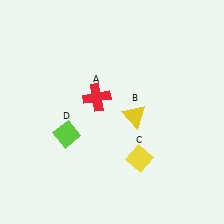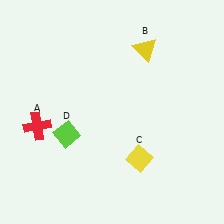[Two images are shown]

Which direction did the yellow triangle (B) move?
The yellow triangle (B) moved up.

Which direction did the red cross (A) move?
The red cross (A) moved left.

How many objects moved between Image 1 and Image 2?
2 objects moved between the two images.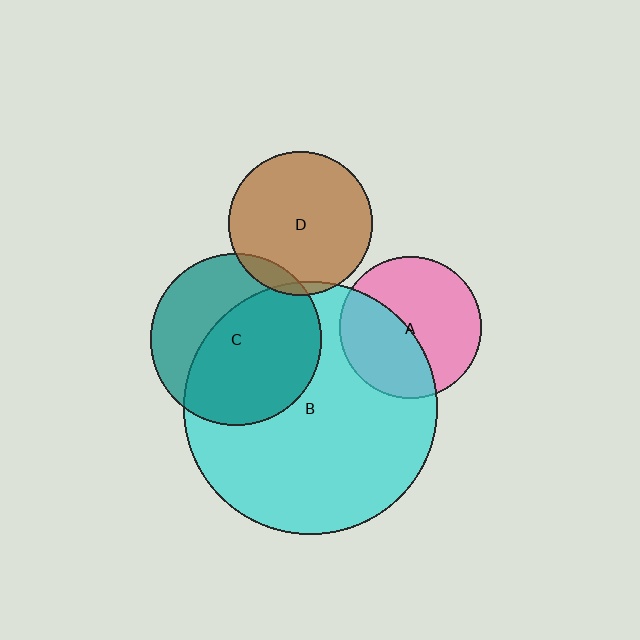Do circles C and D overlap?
Yes.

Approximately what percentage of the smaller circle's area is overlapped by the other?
Approximately 10%.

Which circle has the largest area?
Circle B (cyan).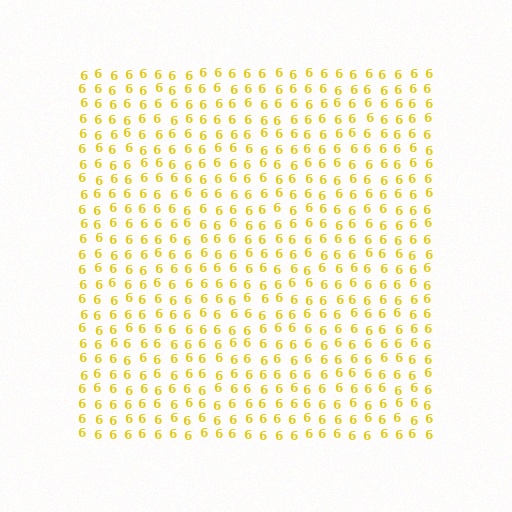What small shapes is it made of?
It is made of small digit 6's.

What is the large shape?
The large shape is a square.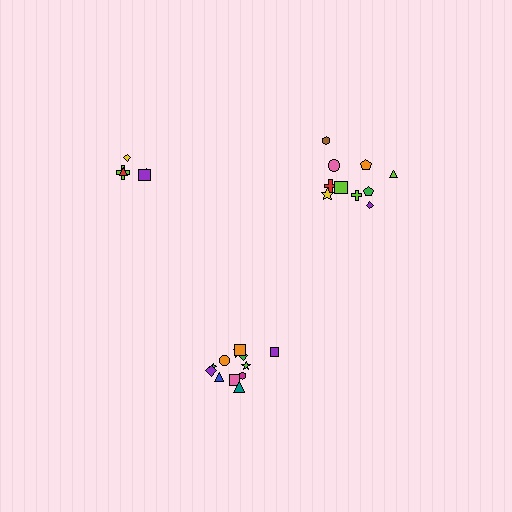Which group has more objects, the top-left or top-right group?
The top-right group.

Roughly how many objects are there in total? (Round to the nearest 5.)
Roughly 25 objects in total.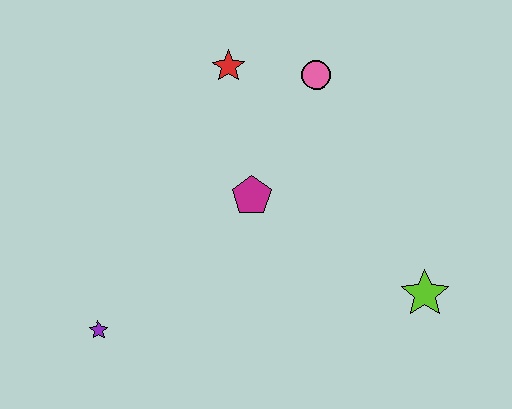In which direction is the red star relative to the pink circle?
The red star is to the left of the pink circle.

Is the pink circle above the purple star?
Yes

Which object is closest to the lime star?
The magenta pentagon is closest to the lime star.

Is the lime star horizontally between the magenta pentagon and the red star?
No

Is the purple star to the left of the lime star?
Yes